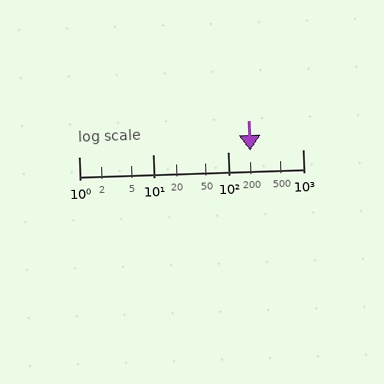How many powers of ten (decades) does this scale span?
The scale spans 3 decades, from 1 to 1000.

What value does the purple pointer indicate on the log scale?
The pointer indicates approximately 200.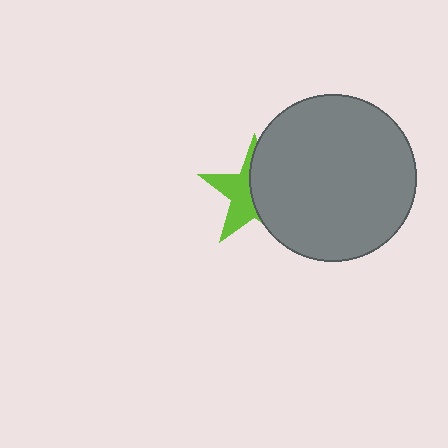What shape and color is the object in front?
The object in front is a gray circle.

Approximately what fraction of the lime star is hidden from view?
Roughly 54% of the lime star is hidden behind the gray circle.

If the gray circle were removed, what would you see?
You would see the complete lime star.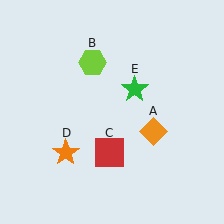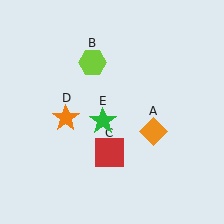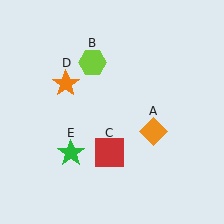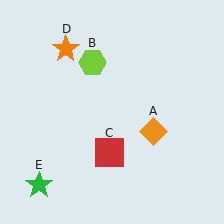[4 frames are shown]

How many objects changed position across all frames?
2 objects changed position: orange star (object D), green star (object E).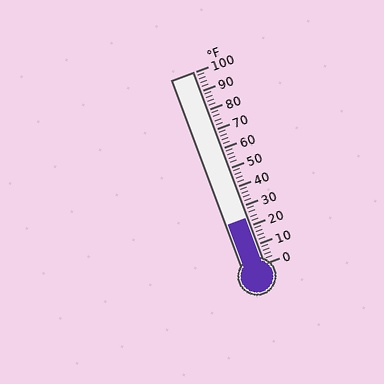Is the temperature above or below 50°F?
The temperature is below 50°F.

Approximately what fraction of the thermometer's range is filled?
The thermometer is filled to approximately 25% of its range.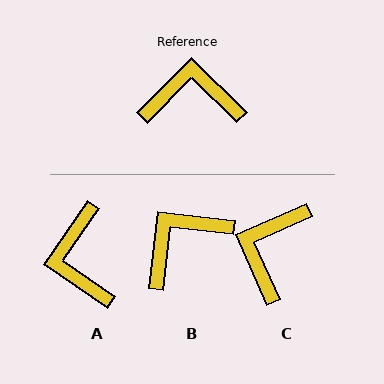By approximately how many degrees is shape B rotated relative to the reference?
Approximately 38 degrees counter-clockwise.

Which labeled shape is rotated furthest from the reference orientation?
A, about 100 degrees away.